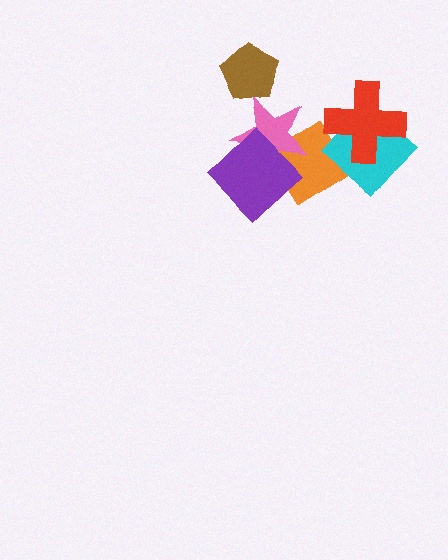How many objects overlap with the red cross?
1 object overlaps with the red cross.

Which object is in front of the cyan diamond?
The red cross is in front of the cyan diamond.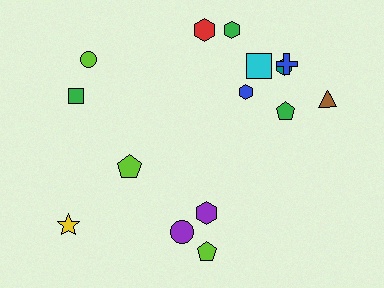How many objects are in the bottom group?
There are 4 objects.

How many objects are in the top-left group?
There are 3 objects.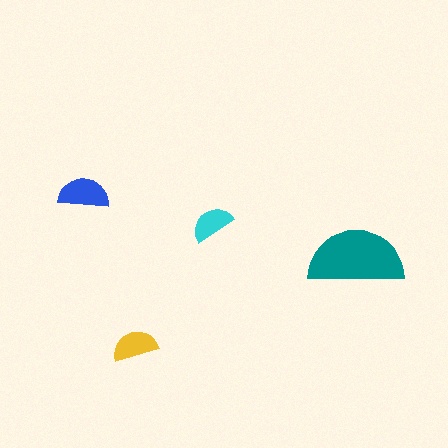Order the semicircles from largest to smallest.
the teal one, the blue one, the yellow one, the cyan one.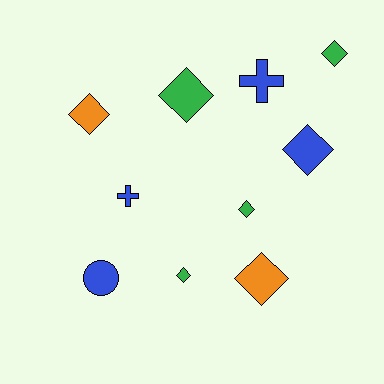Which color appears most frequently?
Blue, with 4 objects.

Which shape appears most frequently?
Diamond, with 7 objects.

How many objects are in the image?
There are 10 objects.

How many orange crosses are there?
There are no orange crosses.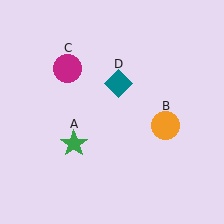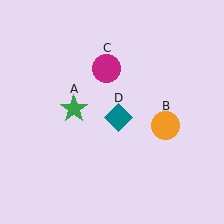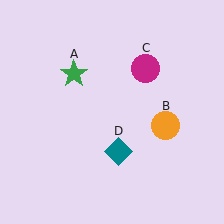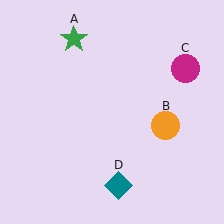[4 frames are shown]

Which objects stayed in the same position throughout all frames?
Orange circle (object B) remained stationary.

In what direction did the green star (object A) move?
The green star (object A) moved up.